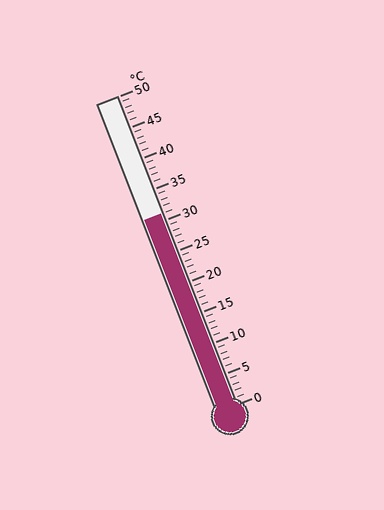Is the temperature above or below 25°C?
The temperature is above 25°C.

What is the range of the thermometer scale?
The thermometer scale ranges from 0°C to 50°C.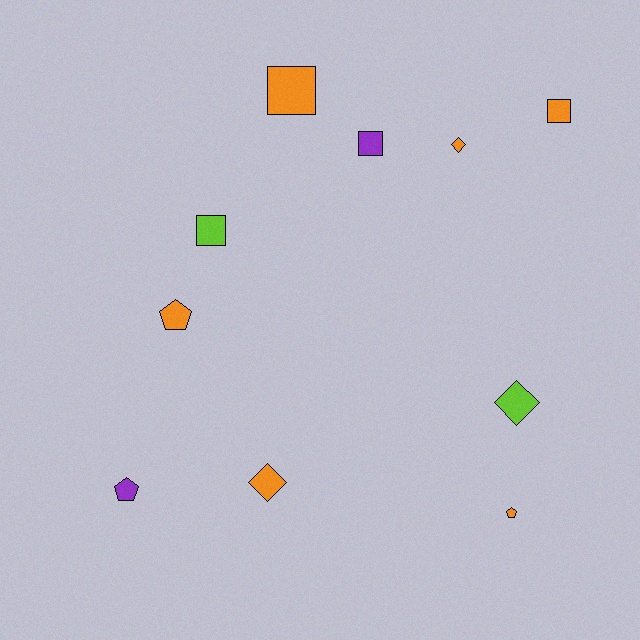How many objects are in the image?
There are 10 objects.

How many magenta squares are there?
There are no magenta squares.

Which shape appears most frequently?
Square, with 4 objects.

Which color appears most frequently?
Orange, with 6 objects.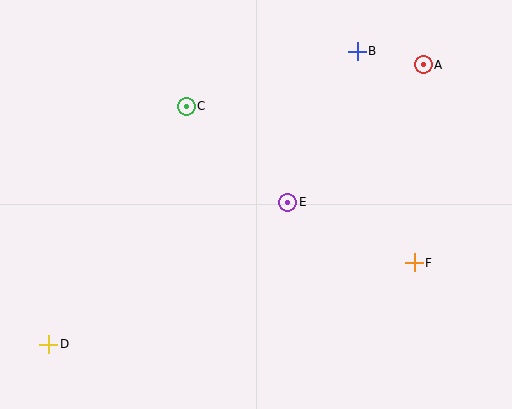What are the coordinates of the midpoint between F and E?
The midpoint between F and E is at (351, 233).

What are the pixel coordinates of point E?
Point E is at (288, 202).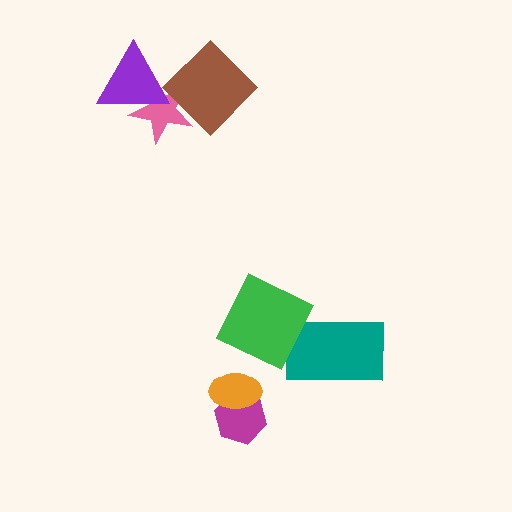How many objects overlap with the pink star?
2 objects overlap with the pink star.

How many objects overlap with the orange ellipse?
1 object overlaps with the orange ellipse.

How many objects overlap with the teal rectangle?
0 objects overlap with the teal rectangle.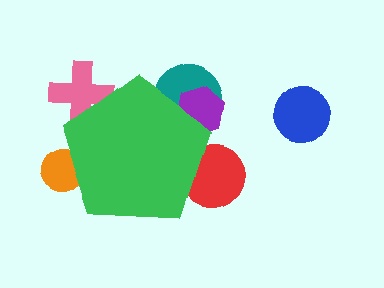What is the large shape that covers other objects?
A green pentagon.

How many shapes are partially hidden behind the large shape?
5 shapes are partially hidden.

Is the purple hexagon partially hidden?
Yes, the purple hexagon is partially hidden behind the green pentagon.